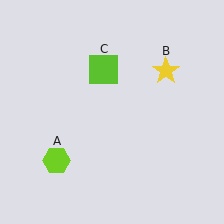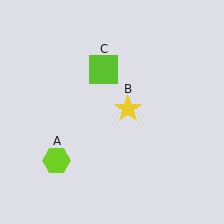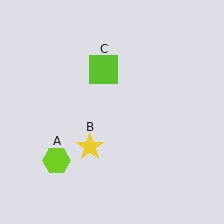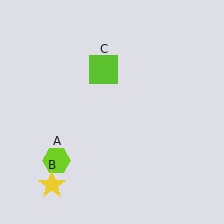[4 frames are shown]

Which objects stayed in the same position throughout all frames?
Lime hexagon (object A) and lime square (object C) remained stationary.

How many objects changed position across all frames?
1 object changed position: yellow star (object B).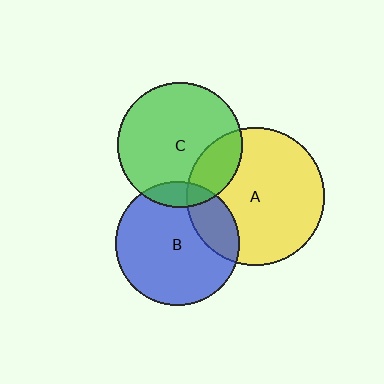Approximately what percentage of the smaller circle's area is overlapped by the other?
Approximately 20%.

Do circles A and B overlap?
Yes.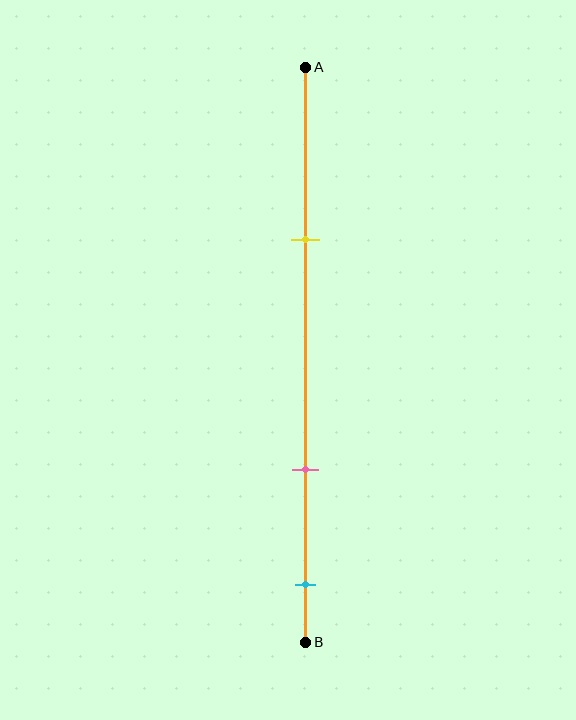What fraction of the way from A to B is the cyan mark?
The cyan mark is approximately 90% (0.9) of the way from A to B.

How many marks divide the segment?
There are 3 marks dividing the segment.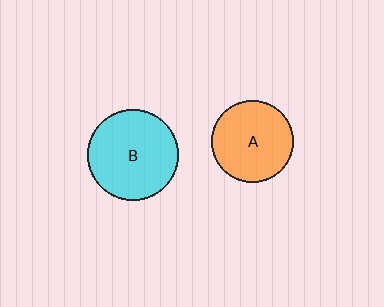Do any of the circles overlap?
No, none of the circles overlap.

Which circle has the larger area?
Circle B (cyan).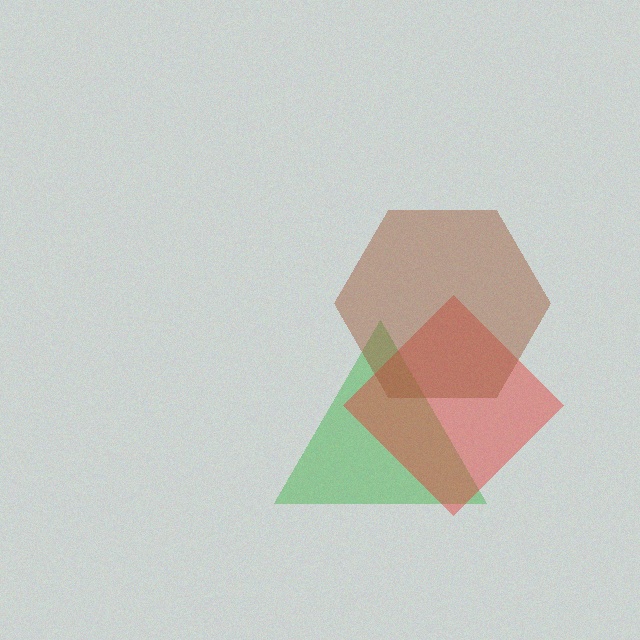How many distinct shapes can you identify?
There are 3 distinct shapes: a green triangle, a red diamond, a brown hexagon.